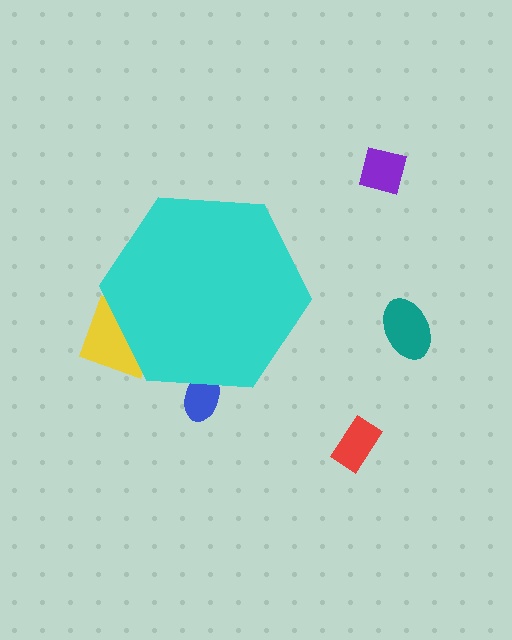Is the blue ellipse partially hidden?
Yes, the blue ellipse is partially hidden behind the cyan hexagon.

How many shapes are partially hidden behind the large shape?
2 shapes are partially hidden.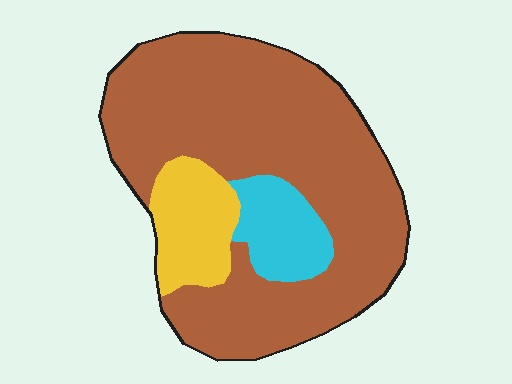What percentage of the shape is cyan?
Cyan covers about 10% of the shape.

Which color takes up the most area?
Brown, at roughly 75%.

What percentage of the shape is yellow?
Yellow takes up about one eighth (1/8) of the shape.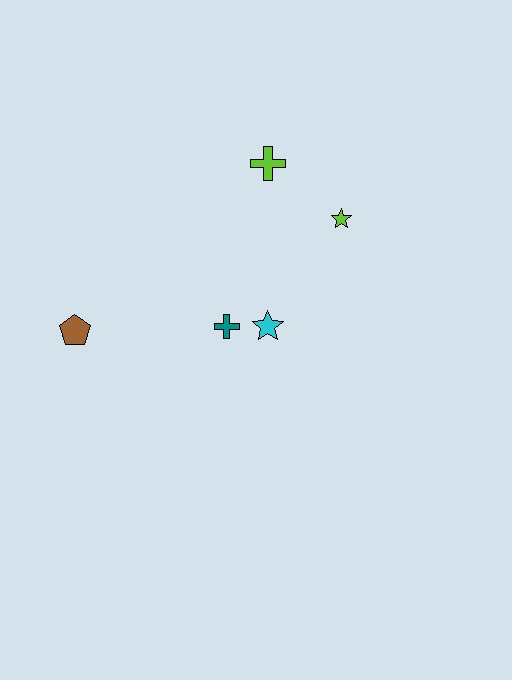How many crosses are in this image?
There are 2 crosses.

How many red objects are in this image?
There are no red objects.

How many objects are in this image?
There are 5 objects.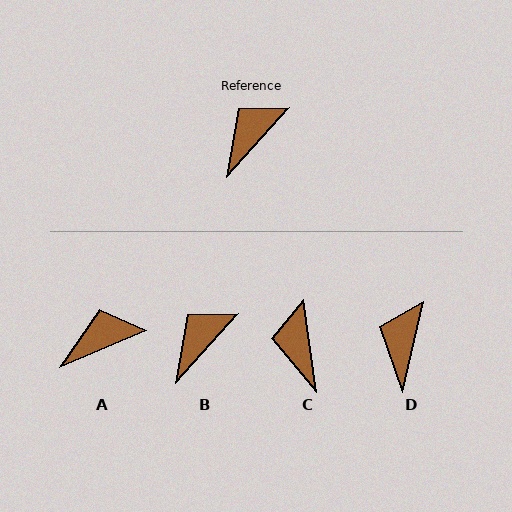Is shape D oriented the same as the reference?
No, it is off by about 29 degrees.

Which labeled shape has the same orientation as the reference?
B.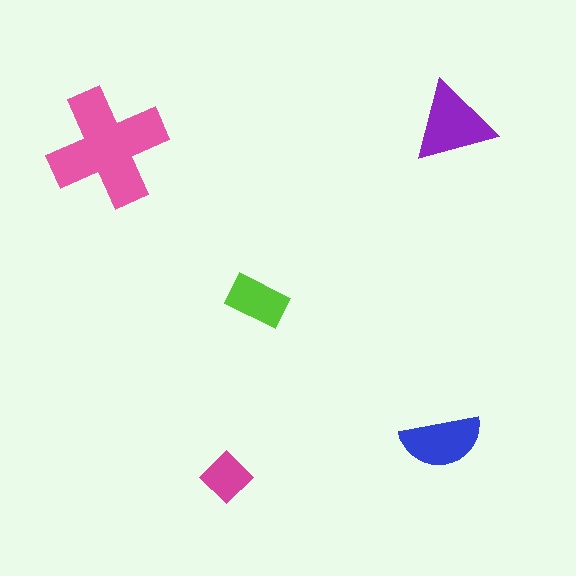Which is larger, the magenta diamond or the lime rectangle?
The lime rectangle.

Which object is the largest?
The pink cross.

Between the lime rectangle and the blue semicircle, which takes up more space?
The blue semicircle.